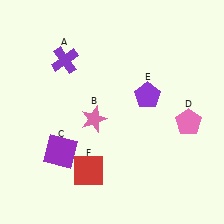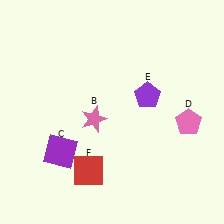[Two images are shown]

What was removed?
The purple cross (A) was removed in Image 2.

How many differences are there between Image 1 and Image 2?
There is 1 difference between the two images.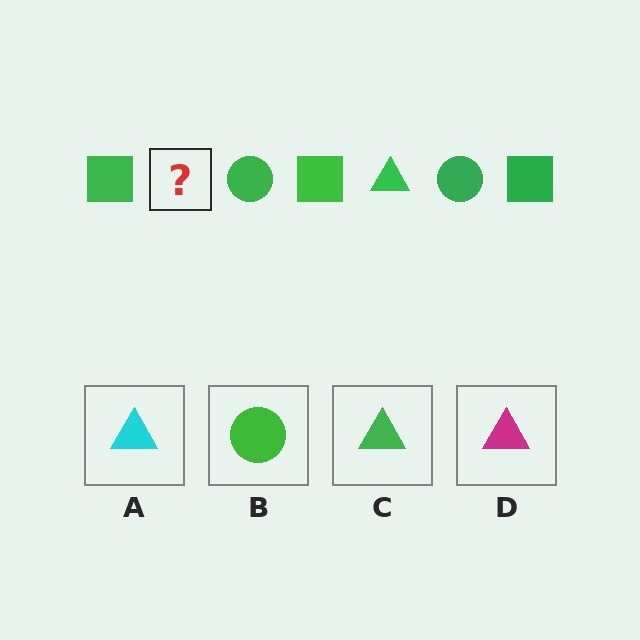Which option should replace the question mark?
Option C.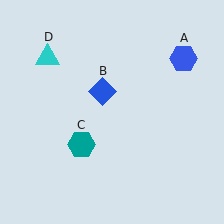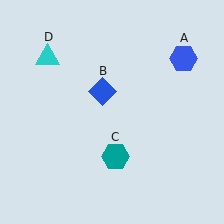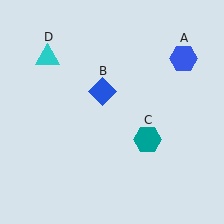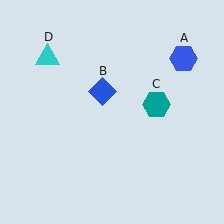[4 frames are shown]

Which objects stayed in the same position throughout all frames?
Blue hexagon (object A) and blue diamond (object B) and cyan triangle (object D) remained stationary.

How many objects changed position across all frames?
1 object changed position: teal hexagon (object C).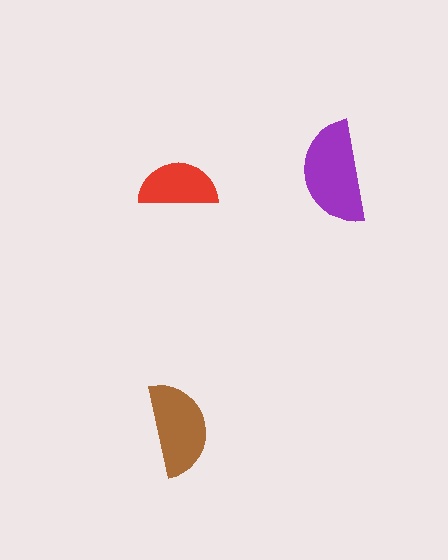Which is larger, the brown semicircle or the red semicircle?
The brown one.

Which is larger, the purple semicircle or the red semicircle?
The purple one.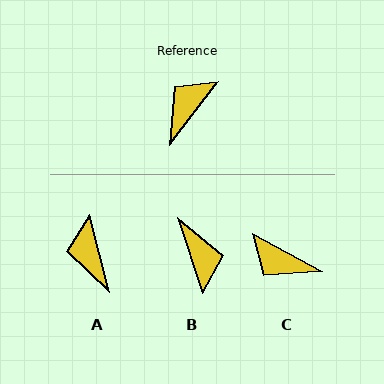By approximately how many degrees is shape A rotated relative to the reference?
Approximately 51 degrees counter-clockwise.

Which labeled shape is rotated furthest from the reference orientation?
B, about 125 degrees away.